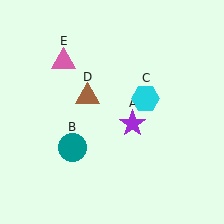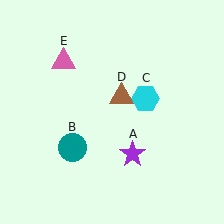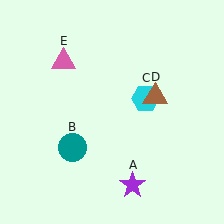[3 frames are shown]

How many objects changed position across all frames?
2 objects changed position: purple star (object A), brown triangle (object D).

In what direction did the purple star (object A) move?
The purple star (object A) moved down.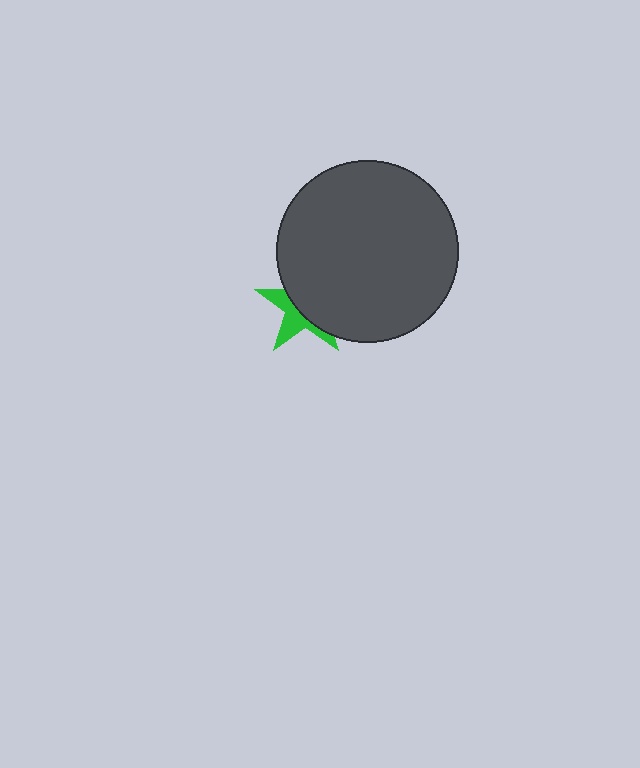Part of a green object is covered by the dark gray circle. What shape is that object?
It is a star.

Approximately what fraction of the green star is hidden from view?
Roughly 60% of the green star is hidden behind the dark gray circle.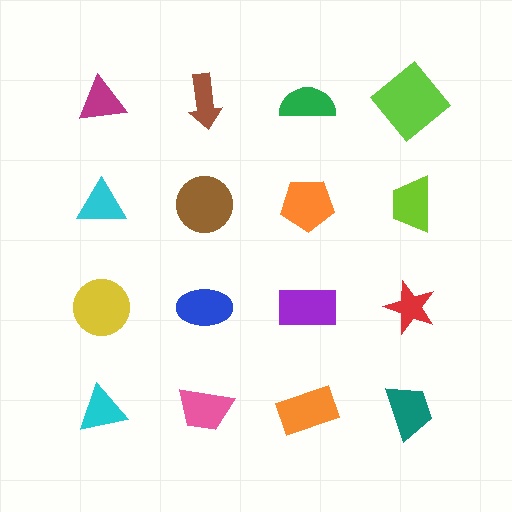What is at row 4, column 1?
A cyan triangle.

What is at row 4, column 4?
A teal trapezoid.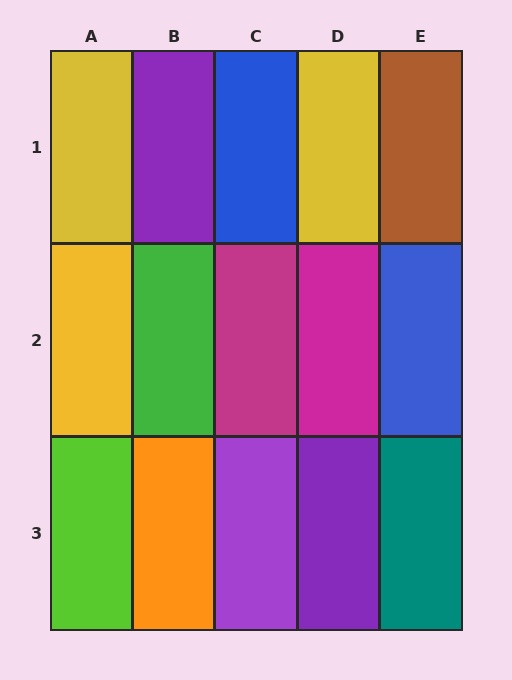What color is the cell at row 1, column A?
Yellow.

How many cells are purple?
3 cells are purple.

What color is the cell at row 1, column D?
Yellow.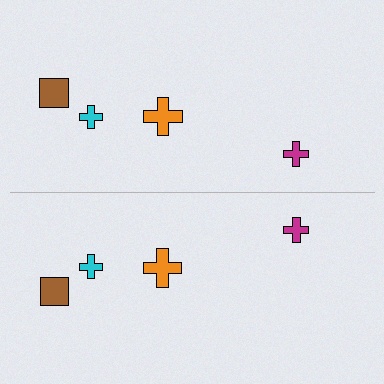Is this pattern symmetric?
Yes, this pattern has bilateral (reflection) symmetry.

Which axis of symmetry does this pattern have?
The pattern has a horizontal axis of symmetry running through the center of the image.